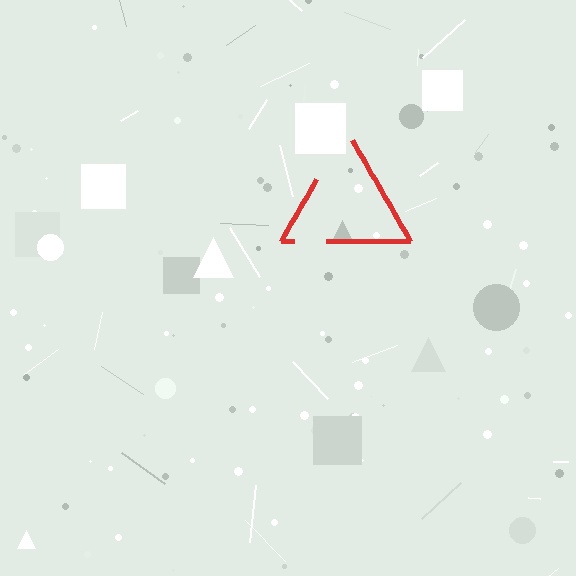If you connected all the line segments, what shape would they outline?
They would outline a triangle.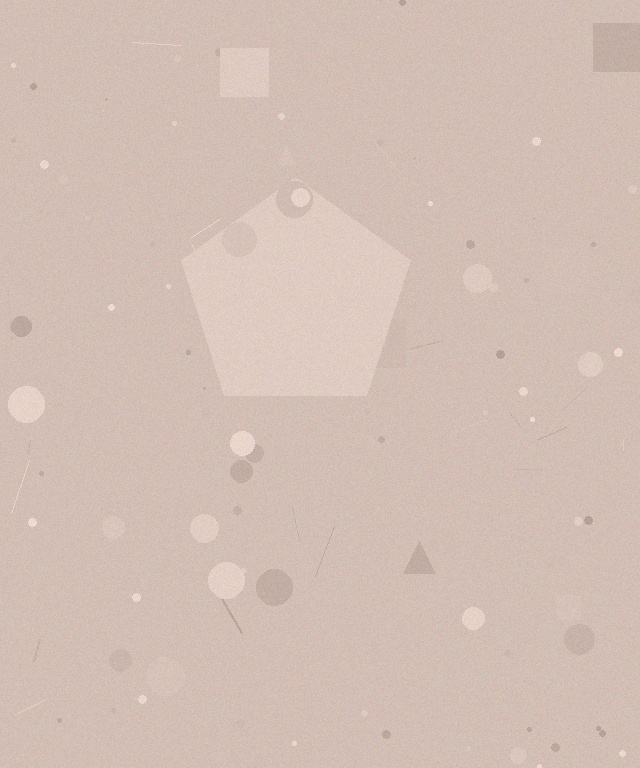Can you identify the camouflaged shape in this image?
The camouflaged shape is a pentagon.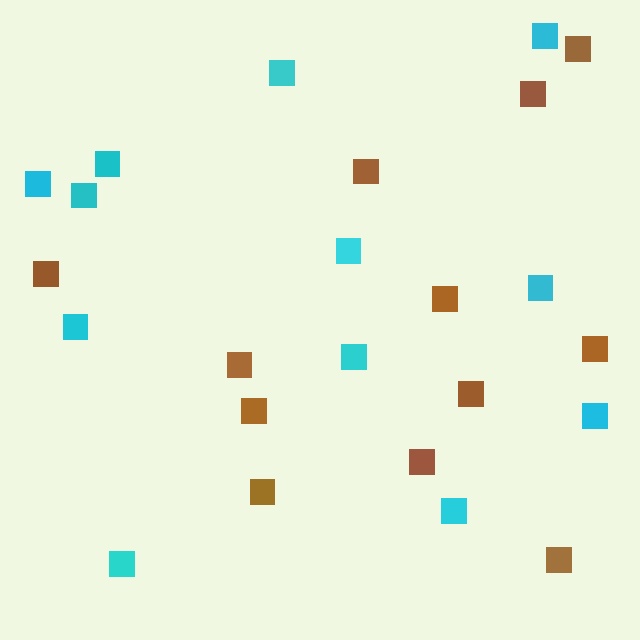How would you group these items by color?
There are 2 groups: one group of cyan squares (12) and one group of brown squares (12).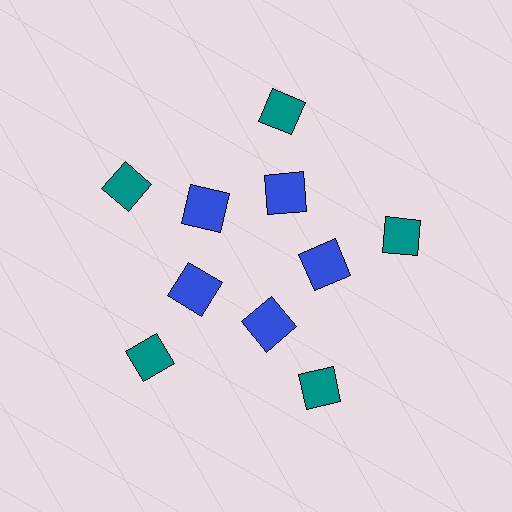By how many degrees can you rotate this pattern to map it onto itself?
The pattern maps onto itself every 72 degrees of rotation.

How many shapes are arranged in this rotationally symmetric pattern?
There are 10 shapes, arranged in 5 groups of 2.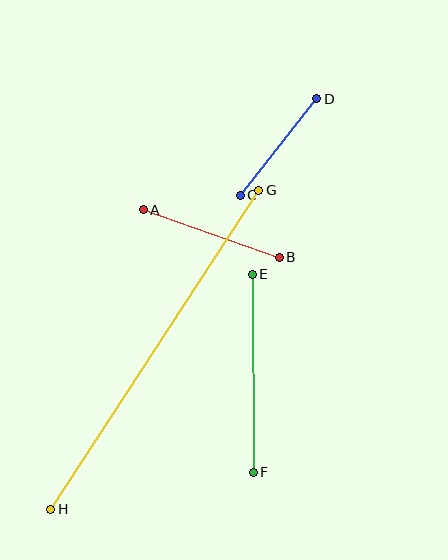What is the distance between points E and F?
The distance is approximately 198 pixels.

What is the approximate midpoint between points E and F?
The midpoint is at approximately (253, 373) pixels.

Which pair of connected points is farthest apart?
Points G and H are farthest apart.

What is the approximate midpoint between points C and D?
The midpoint is at approximately (278, 147) pixels.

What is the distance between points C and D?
The distance is approximately 123 pixels.